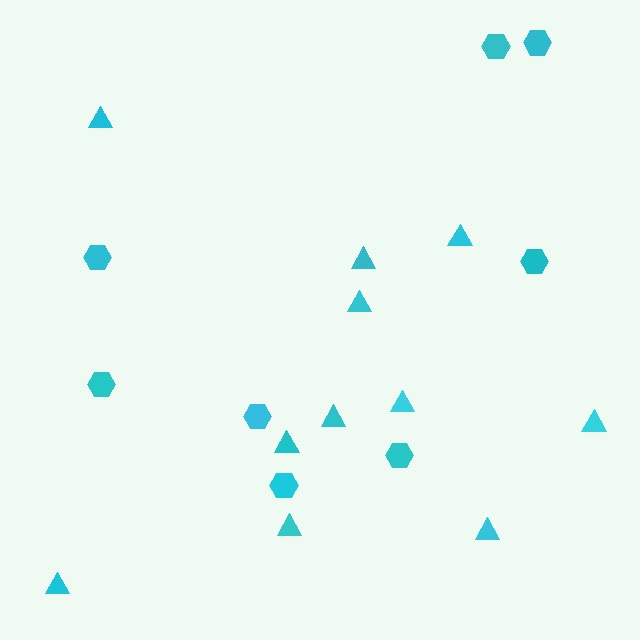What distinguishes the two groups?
There are 2 groups: one group of triangles (11) and one group of hexagons (8).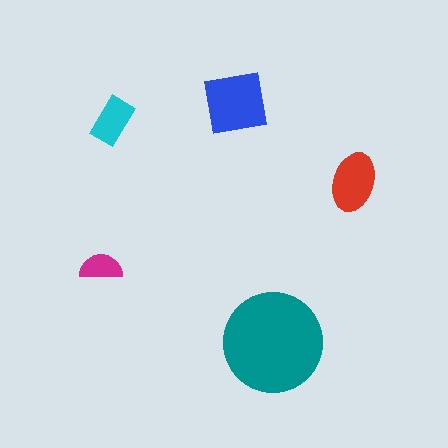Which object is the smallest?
The magenta semicircle.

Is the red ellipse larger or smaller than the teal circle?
Smaller.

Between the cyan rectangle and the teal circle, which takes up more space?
The teal circle.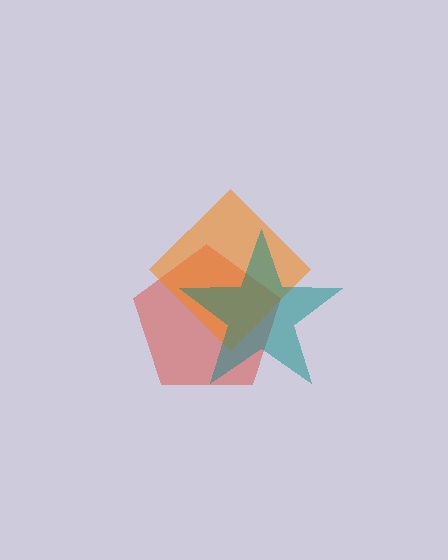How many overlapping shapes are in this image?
There are 3 overlapping shapes in the image.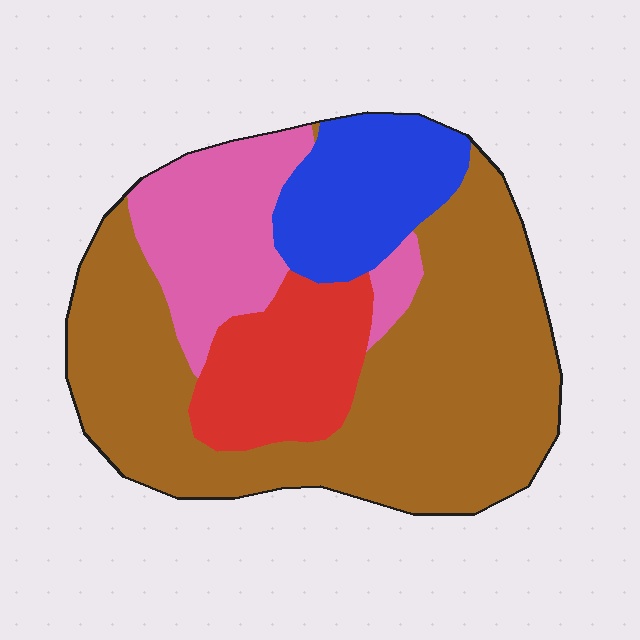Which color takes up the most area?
Brown, at roughly 55%.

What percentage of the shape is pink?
Pink covers about 20% of the shape.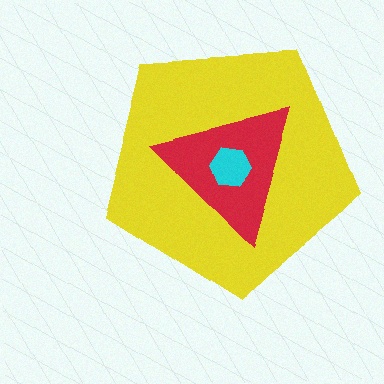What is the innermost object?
The cyan hexagon.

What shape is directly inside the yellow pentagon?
The red triangle.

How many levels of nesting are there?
3.